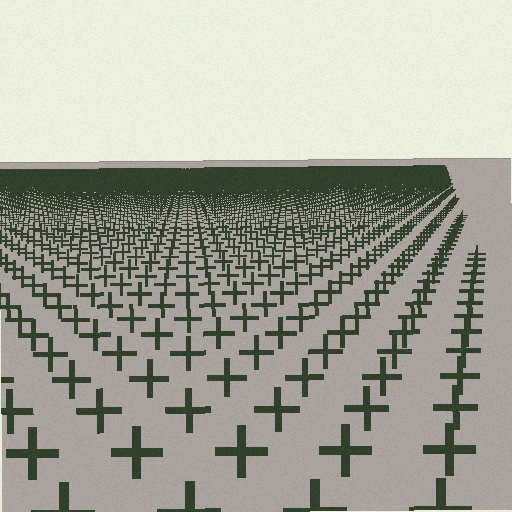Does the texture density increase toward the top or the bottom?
Density increases toward the top.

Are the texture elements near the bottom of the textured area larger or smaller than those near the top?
Larger. Near the bottom, elements are closer to the viewer and appear at a bigger on-screen size.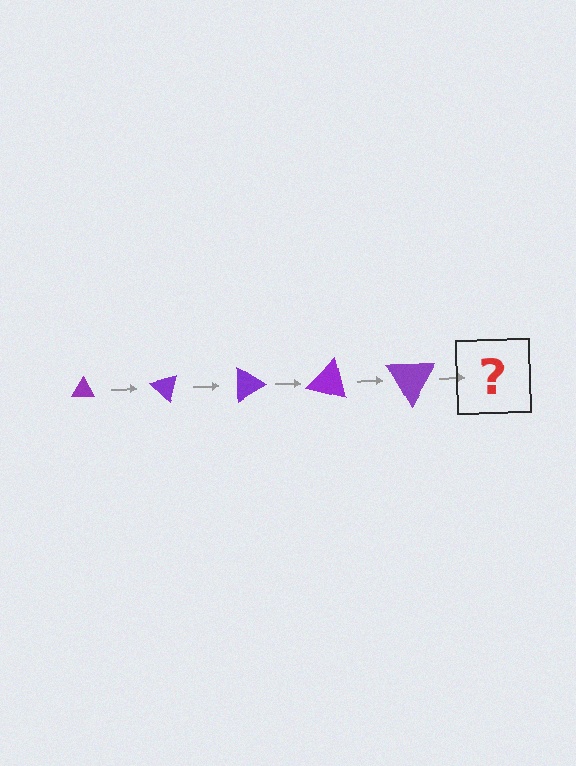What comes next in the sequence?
The next element should be a triangle, larger than the previous one and rotated 225 degrees from the start.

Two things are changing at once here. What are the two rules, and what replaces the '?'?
The two rules are that the triangle grows larger each step and it rotates 45 degrees each step. The '?' should be a triangle, larger than the previous one and rotated 225 degrees from the start.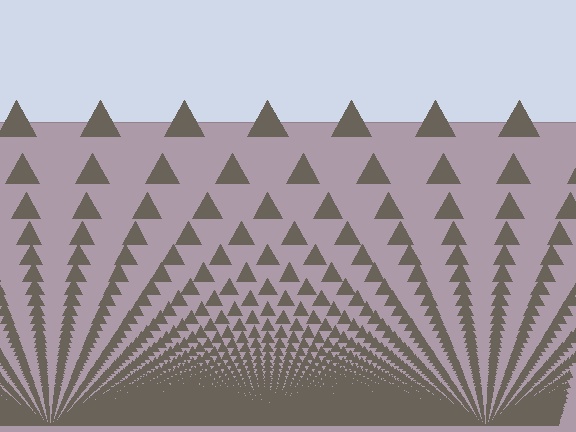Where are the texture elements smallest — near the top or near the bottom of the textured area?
Near the bottom.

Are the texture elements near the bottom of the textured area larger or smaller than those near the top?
Smaller. The gradient is inverted — elements near the bottom are smaller and denser.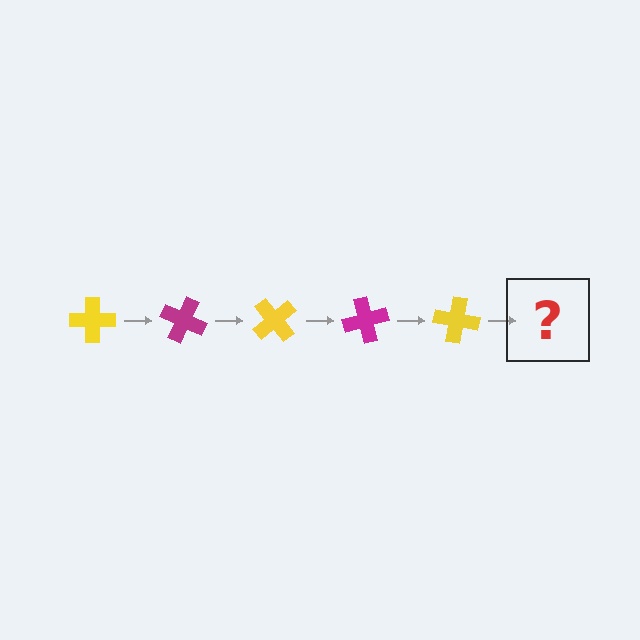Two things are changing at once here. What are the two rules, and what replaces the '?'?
The two rules are that it rotates 25 degrees each step and the color cycles through yellow and magenta. The '?' should be a magenta cross, rotated 125 degrees from the start.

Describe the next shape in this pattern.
It should be a magenta cross, rotated 125 degrees from the start.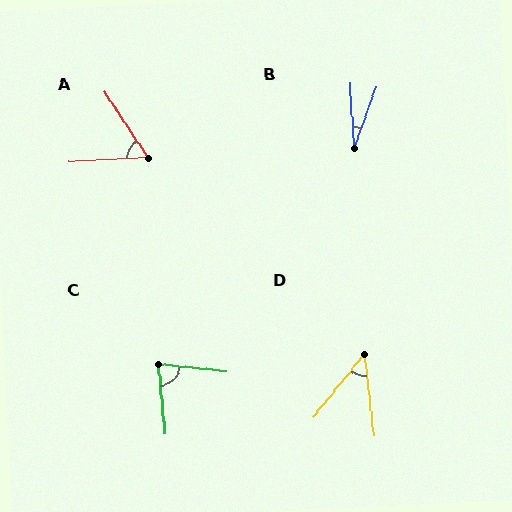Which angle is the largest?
C, at approximately 79 degrees.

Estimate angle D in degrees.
Approximately 45 degrees.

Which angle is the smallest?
B, at approximately 23 degrees.